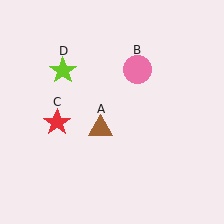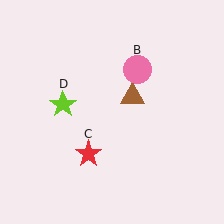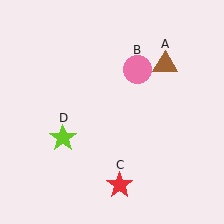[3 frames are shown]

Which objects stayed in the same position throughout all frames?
Pink circle (object B) remained stationary.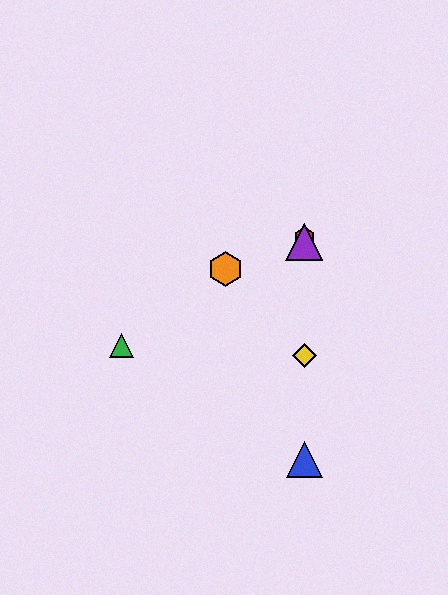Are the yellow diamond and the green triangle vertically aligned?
No, the yellow diamond is at x≈304 and the green triangle is at x≈122.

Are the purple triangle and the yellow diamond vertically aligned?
Yes, both are at x≈304.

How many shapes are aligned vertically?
4 shapes (the red hexagon, the blue triangle, the yellow diamond, the purple triangle) are aligned vertically.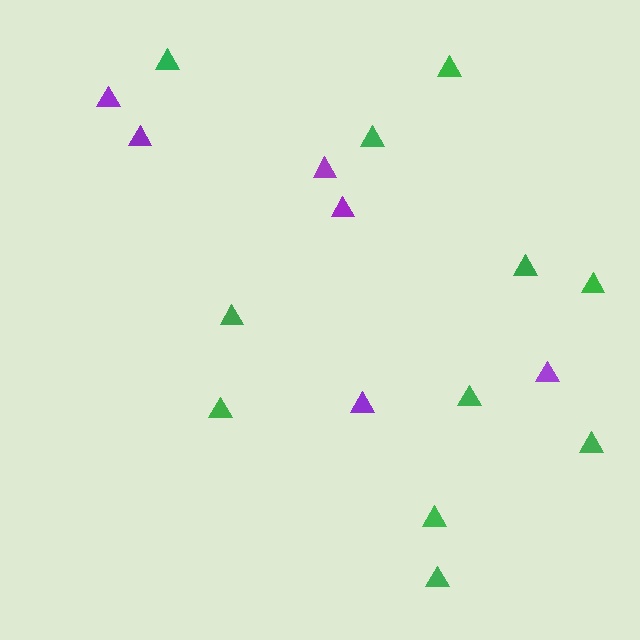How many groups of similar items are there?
There are 2 groups: one group of purple triangles (6) and one group of green triangles (11).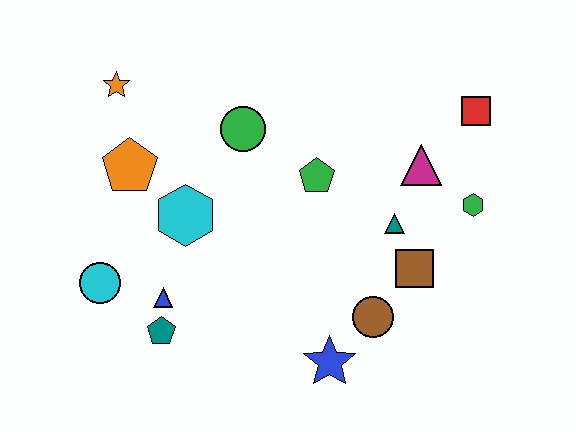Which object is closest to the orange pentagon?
The cyan hexagon is closest to the orange pentagon.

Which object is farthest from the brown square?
The orange star is farthest from the brown square.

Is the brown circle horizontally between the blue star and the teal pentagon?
No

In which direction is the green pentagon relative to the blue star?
The green pentagon is above the blue star.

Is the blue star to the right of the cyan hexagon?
Yes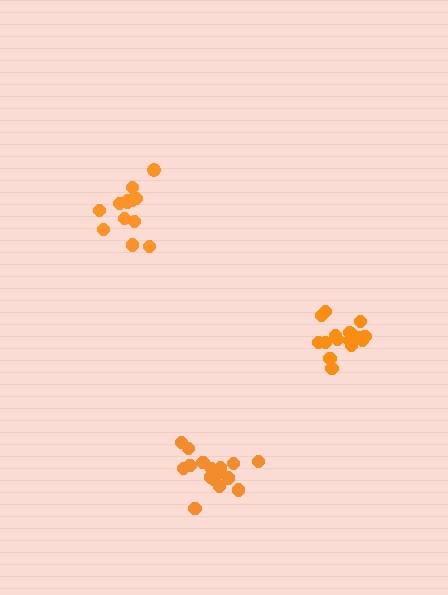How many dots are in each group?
Group 1: 16 dots, Group 2: 13 dots, Group 3: 16 dots (45 total).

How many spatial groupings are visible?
There are 3 spatial groupings.